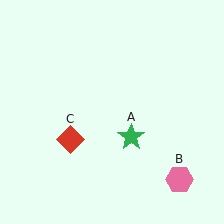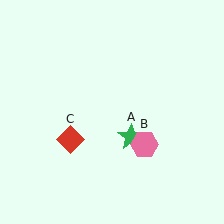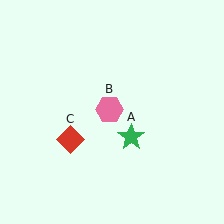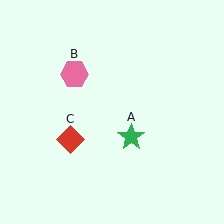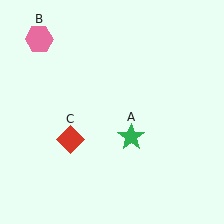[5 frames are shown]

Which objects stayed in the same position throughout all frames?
Green star (object A) and red diamond (object C) remained stationary.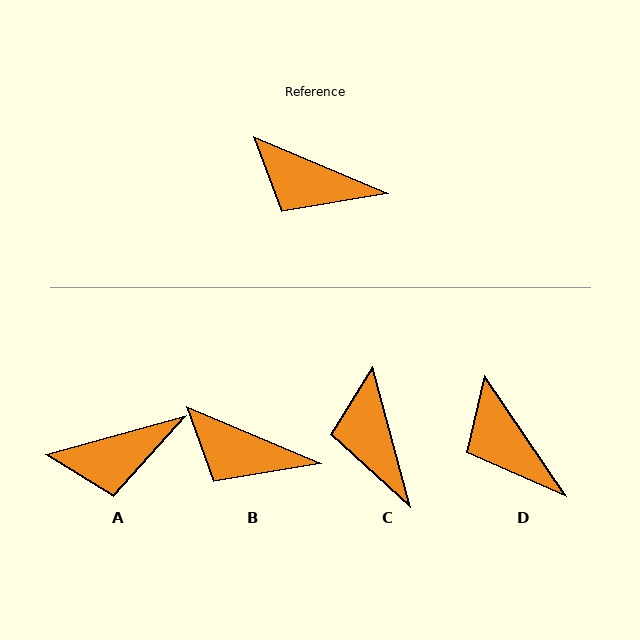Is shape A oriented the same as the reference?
No, it is off by about 38 degrees.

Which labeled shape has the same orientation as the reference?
B.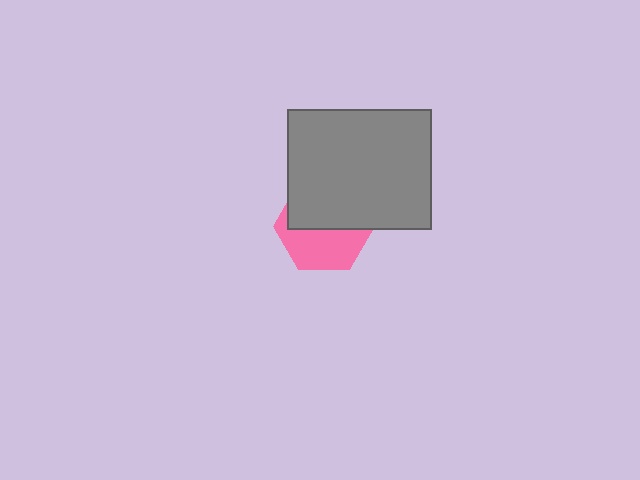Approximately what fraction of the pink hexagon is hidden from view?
Roughly 52% of the pink hexagon is hidden behind the gray rectangle.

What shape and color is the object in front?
The object in front is a gray rectangle.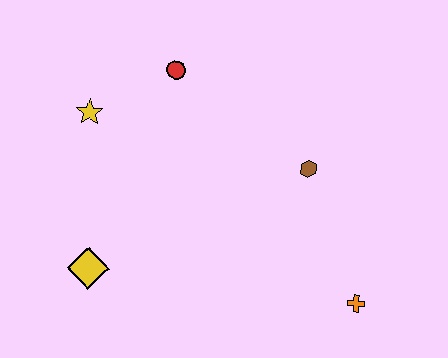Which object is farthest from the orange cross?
The yellow star is farthest from the orange cross.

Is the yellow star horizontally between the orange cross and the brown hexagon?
No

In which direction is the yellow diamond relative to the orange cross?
The yellow diamond is to the left of the orange cross.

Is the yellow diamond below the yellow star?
Yes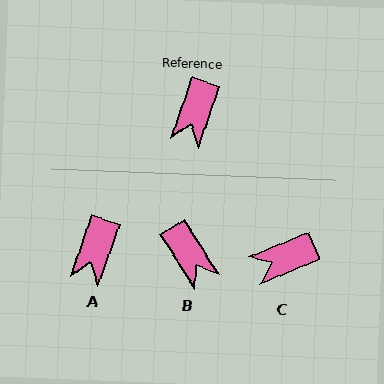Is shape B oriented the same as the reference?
No, it is off by about 52 degrees.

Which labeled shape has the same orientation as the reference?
A.